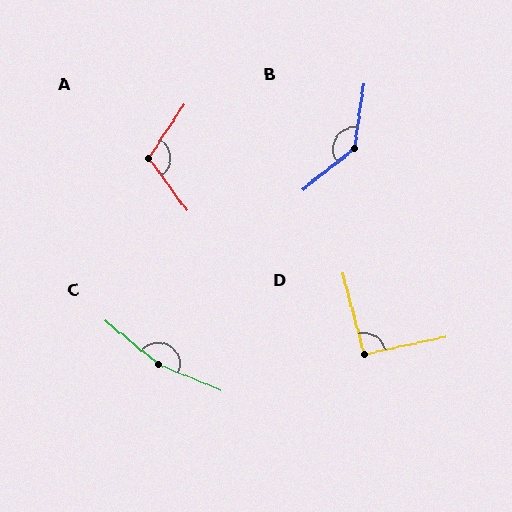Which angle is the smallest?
D, at approximately 92 degrees.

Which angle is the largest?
C, at approximately 163 degrees.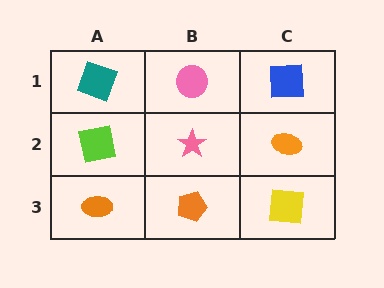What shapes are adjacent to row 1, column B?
A pink star (row 2, column B), a teal square (row 1, column A), a blue square (row 1, column C).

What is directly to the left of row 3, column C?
An orange pentagon.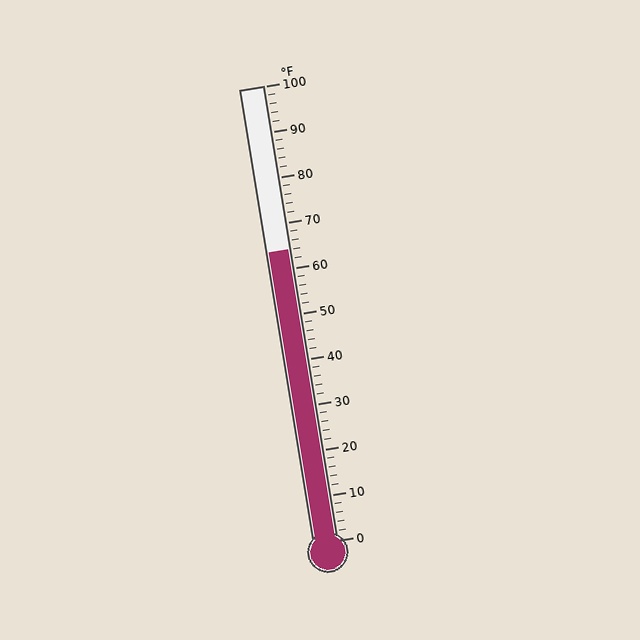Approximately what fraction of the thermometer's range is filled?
The thermometer is filled to approximately 65% of its range.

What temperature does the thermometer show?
The thermometer shows approximately 64°F.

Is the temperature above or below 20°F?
The temperature is above 20°F.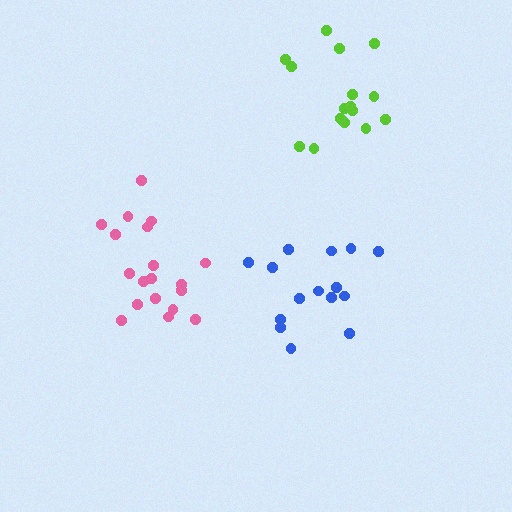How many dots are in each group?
Group 1: 15 dots, Group 2: 16 dots, Group 3: 19 dots (50 total).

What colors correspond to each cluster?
The clusters are colored: blue, lime, pink.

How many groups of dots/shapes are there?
There are 3 groups.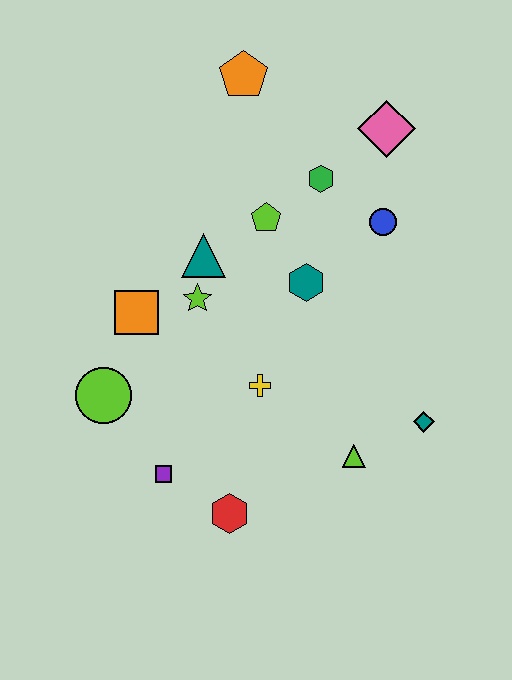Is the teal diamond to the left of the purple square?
No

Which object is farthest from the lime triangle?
The orange pentagon is farthest from the lime triangle.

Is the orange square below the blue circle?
Yes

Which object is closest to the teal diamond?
The lime triangle is closest to the teal diamond.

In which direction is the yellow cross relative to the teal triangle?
The yellow cross is below the teal triangle.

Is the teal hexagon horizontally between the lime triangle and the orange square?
Yes